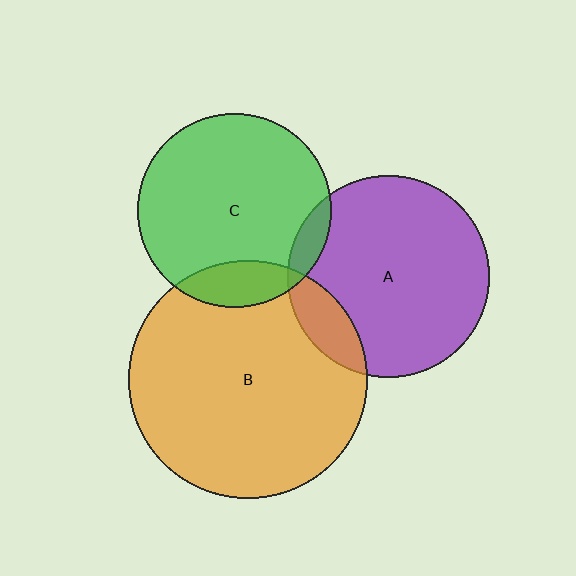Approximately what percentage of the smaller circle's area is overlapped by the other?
Approximately 15%.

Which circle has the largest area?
Circle B (orange).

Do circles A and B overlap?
Yes.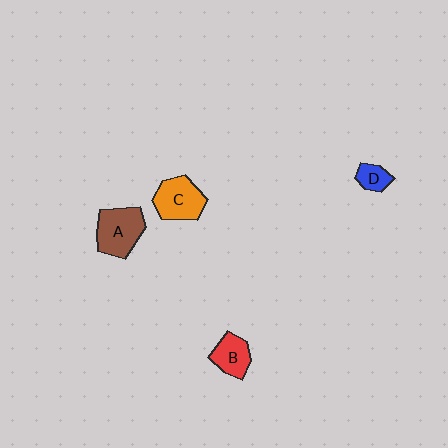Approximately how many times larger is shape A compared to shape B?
Approximately 1.5 times.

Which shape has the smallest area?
Shape D (blue).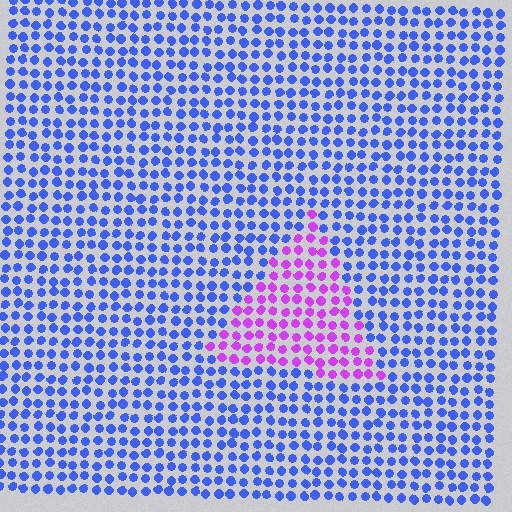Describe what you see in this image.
The image is filled with small blue elements in a uniform arrangement. A triangle-shaped region is visible where the elements are tinted to a slightly different hue, forming a subtle color boundary.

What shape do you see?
I see a triangle.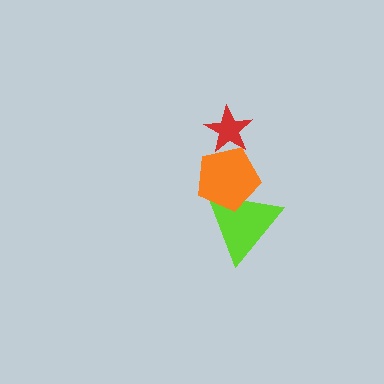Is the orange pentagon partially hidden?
No, no other shape covers it.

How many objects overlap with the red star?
1 object overlaps with the red star.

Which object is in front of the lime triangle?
The orange pentagon is in front of the lime triangle.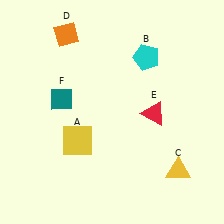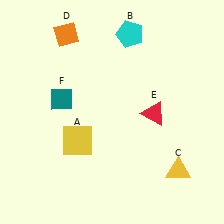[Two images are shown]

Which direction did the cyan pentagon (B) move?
The cyan pentagon (B) moved up.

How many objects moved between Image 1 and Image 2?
1 object moved between the two images.